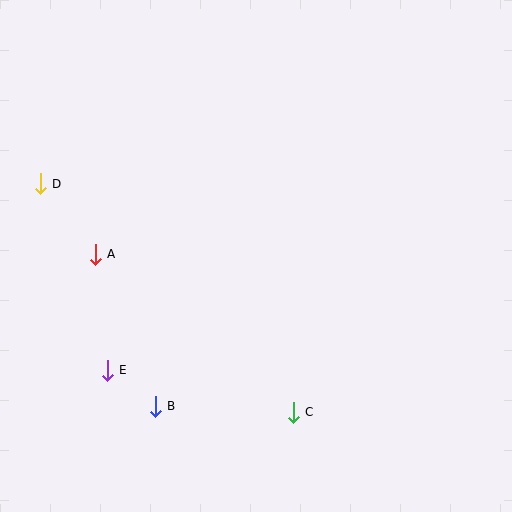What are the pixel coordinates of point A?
Point A is at (95, 254).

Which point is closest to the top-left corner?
Point D is closest to the top-left corner.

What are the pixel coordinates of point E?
Point E is at (107, 370).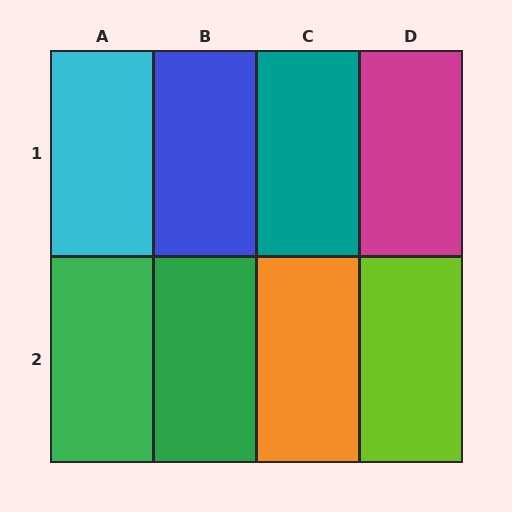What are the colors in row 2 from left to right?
Green, green, orange, lime.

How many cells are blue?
1 cell is blue.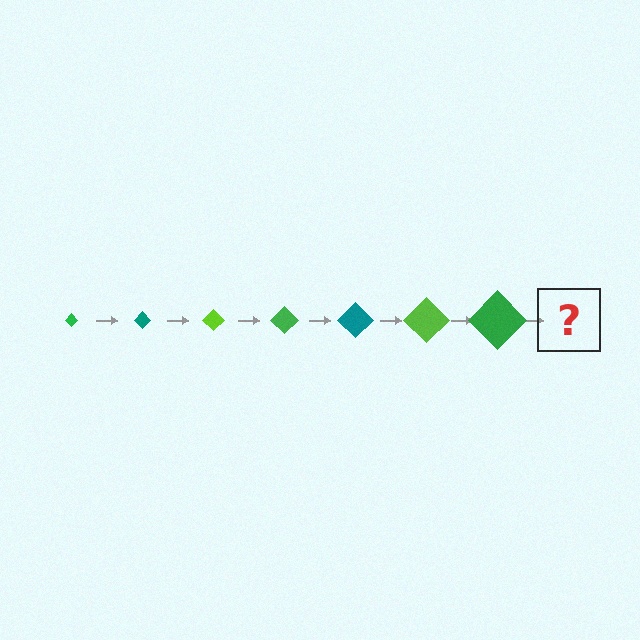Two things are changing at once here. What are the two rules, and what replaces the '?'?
The two rules are that the diamond grows larger each step and the color cycles through green, teal, and lime. The '?' should be a teal diamond, larger than the previous one.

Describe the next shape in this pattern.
It should be a teal diamond, larger than the previous one.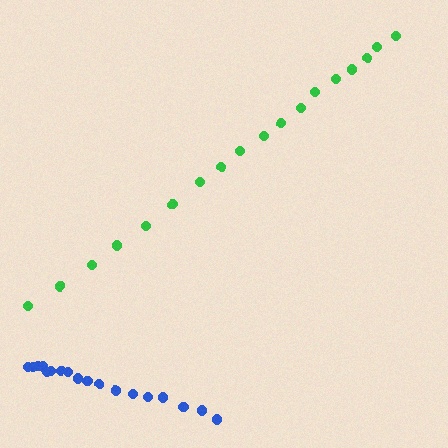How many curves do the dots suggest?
There are 2 distinct paths.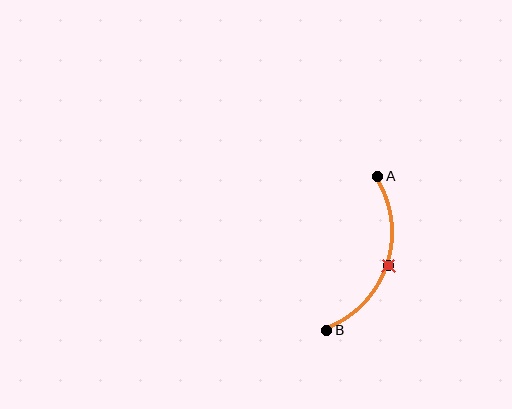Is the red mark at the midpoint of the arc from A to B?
Yes. The red mark lies on the arc at equal arc-length from both A and B — it is the arc midpoint.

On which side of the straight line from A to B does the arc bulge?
The arc bulges to the right of the straight line connecting A and B.